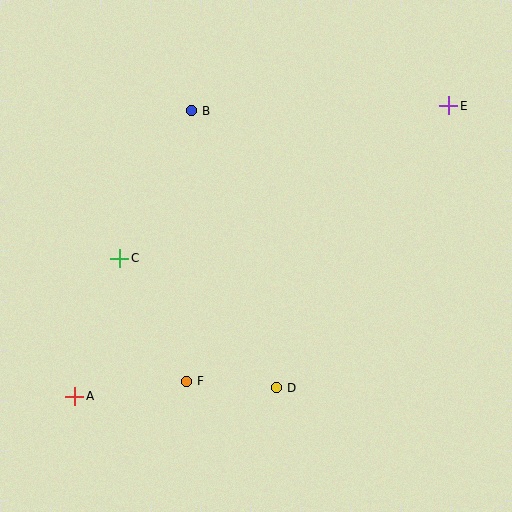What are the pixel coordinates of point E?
Point E is at (449, 106).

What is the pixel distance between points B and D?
The distance between B and D is 290 pixels.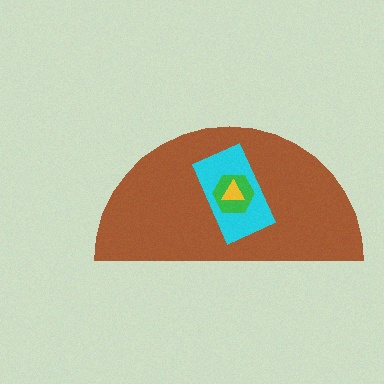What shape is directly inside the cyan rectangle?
The green hexagon.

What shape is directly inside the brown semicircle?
The cyan rectangle.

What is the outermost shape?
The brown semicircle.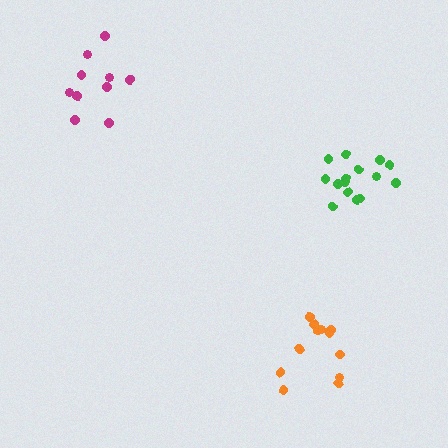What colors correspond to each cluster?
The clusters are colored: magenta, green, orange.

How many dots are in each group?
Group 1: 10 dots, Group 2: 15 dots, Group 3: 12 dots (37 total).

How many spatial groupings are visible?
There are 3 spatial groupings.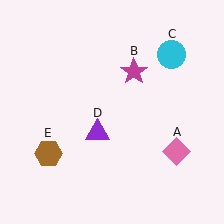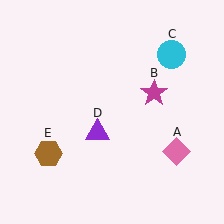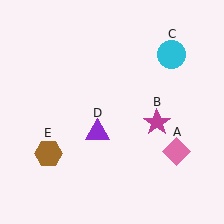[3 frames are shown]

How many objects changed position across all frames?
1 object changed position: magenta star (object B).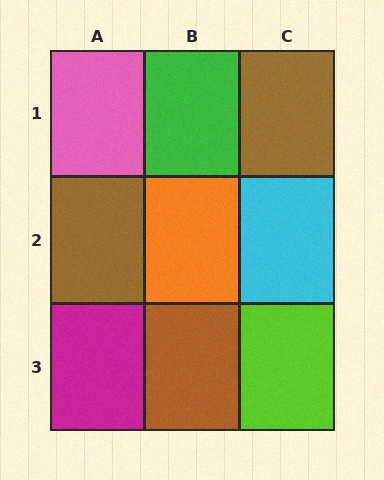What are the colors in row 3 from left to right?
Magenta, brown, lime.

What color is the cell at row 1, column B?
Green.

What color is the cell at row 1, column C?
Brown.